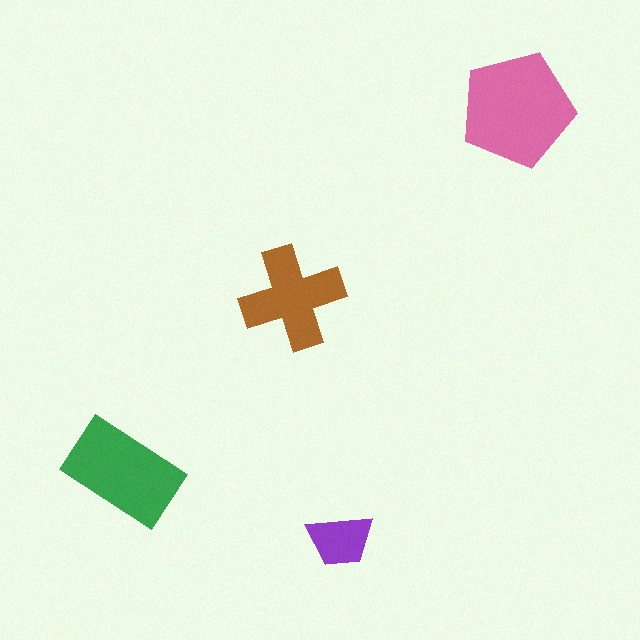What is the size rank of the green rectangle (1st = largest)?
2nd.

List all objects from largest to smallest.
The pink pentagon, the green rectangle, the brown cross, the purple trapezoid.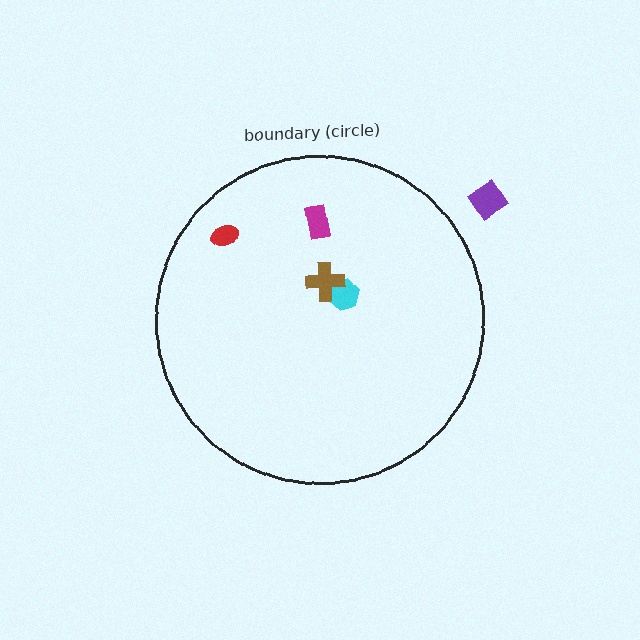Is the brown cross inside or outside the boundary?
Inside.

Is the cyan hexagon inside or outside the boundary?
Inside.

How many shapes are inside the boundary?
4 inside, 1 outside.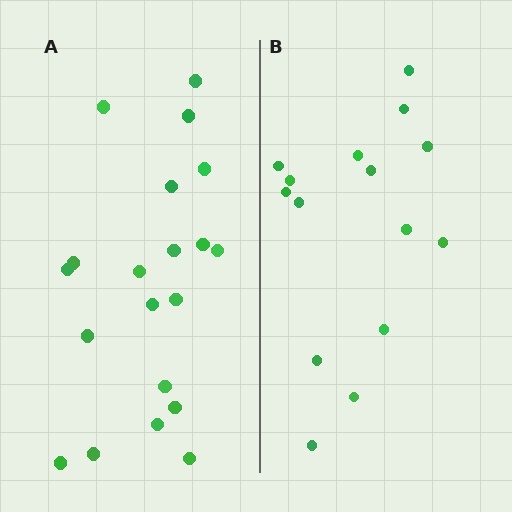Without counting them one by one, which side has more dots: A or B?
Region A (the left region) has more dots.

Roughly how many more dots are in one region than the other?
Region A has about 5 more dots than region B.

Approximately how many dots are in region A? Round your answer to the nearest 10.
About 20 dots.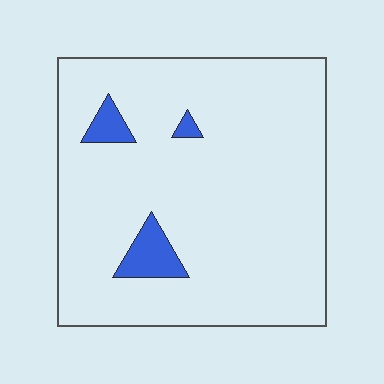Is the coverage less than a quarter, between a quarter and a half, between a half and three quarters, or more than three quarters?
Less than a quarter.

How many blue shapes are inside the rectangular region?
3.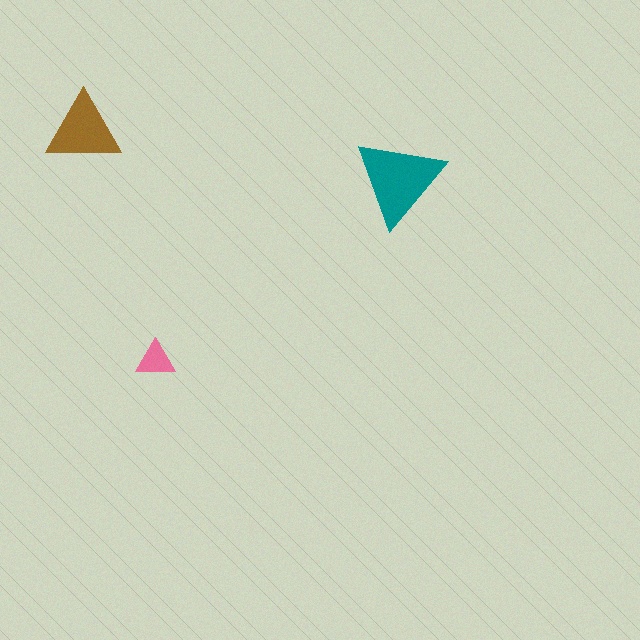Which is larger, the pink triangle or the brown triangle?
The brown one.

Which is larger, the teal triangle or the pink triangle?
The teal one.